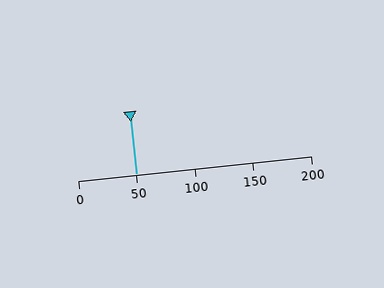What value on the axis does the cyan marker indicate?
The marker indicates approximately 50.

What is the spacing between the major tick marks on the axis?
The major ticks are spaced 50 apart.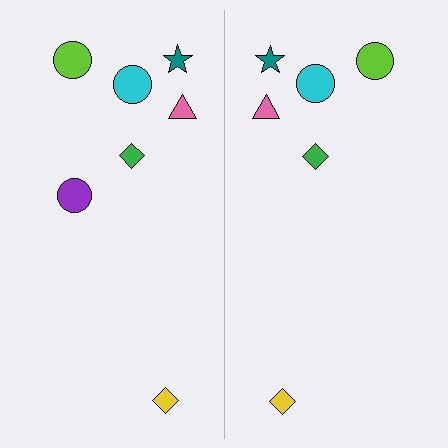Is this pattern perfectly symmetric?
No, the pattern is not perfectly symmetric. A purple circle is missing from the right side.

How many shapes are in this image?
There are 13 shapes in this image.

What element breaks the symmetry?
A purple circle is missing from the right side.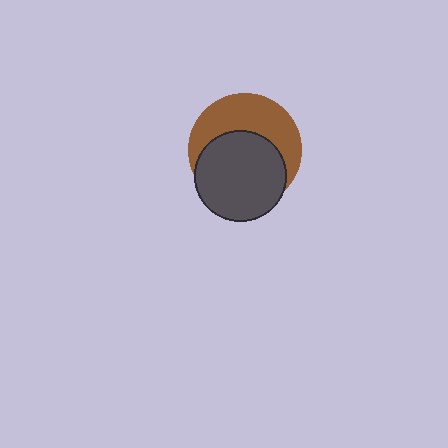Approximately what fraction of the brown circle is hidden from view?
Roughly 54% of the brown circle is hidden behind the dark gray circle.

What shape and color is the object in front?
The object in front is a dark gray circle.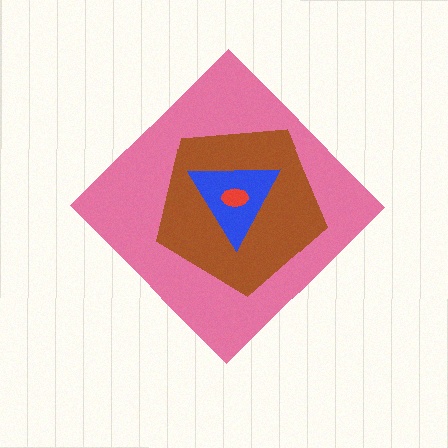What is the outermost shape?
The pink diamond.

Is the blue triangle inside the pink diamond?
Yes.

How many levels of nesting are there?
4.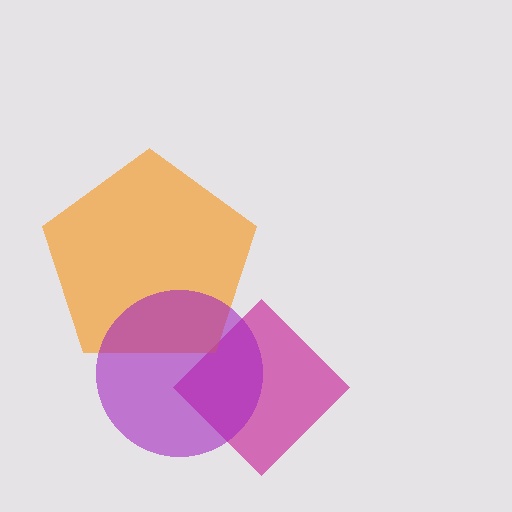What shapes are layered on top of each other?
The layered shapes are: a magenta diamond, an orange pentagon, a purple circle.